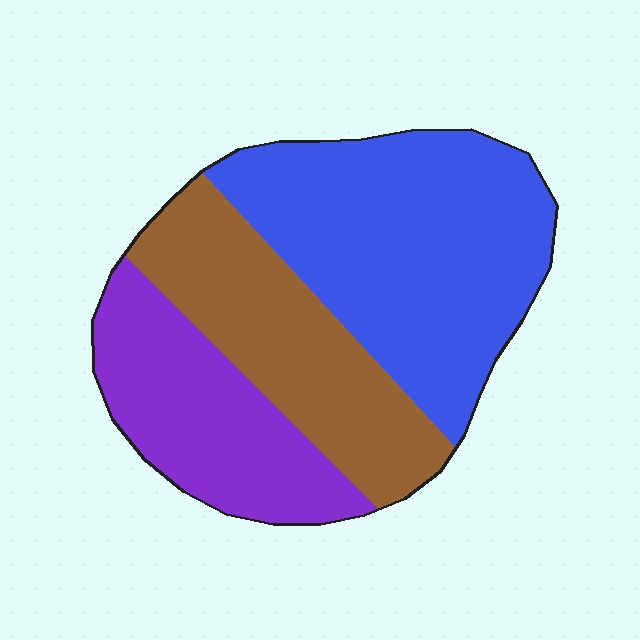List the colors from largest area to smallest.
From largest to smallest: blue, brown, purple.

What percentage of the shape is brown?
Brown covers around 30% of the shape.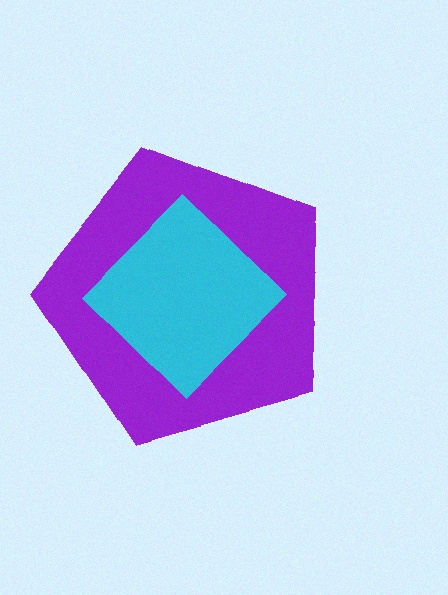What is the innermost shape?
The cyan diamond.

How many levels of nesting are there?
2.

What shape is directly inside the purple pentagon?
The cyan diamond.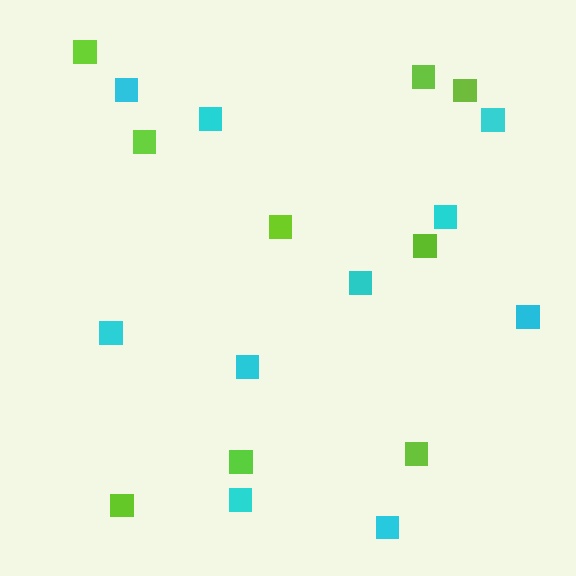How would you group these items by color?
There are 2 groups: one group of lime squares (9) and one group of cyan squares (10).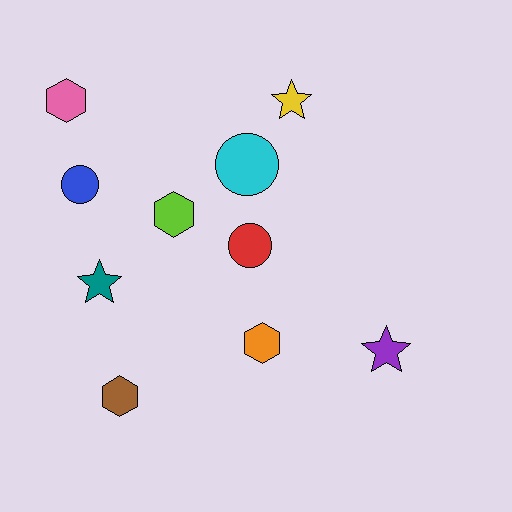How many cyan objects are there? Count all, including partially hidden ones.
There is 1 cyan object.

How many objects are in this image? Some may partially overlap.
There are 10 objects.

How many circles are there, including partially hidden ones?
There are 3 circles.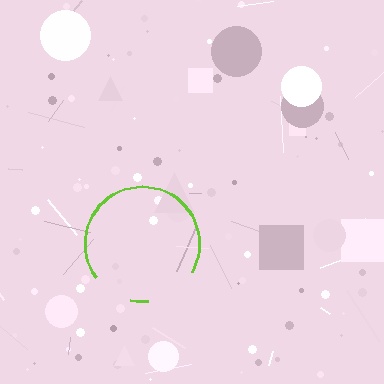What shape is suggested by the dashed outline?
The dashed outline suggests a circle.